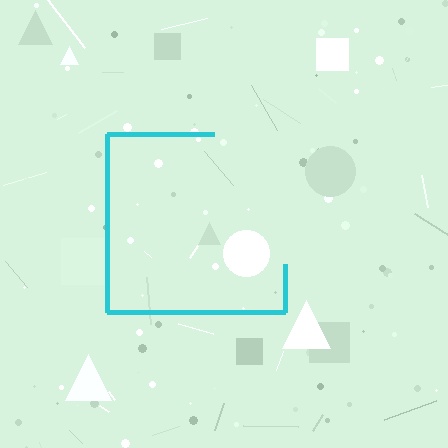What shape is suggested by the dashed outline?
The dashed outline suggests a square.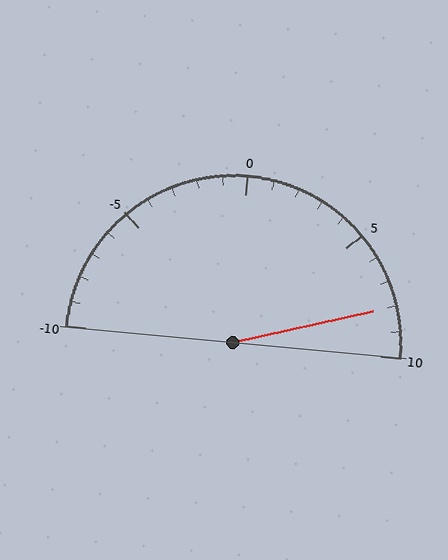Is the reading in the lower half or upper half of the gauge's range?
The reading is in the upper half of the range (-10 to 10).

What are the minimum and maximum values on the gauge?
The gauge ranges from -10 to 10.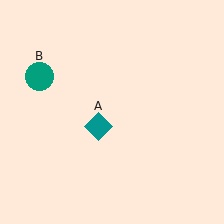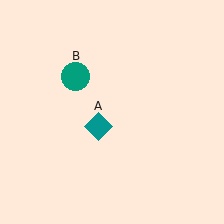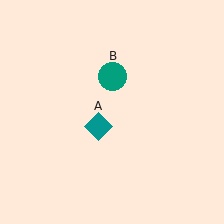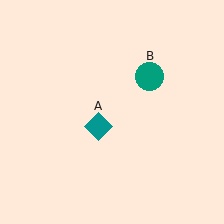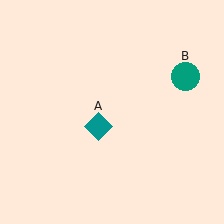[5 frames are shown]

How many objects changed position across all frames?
1 object changed position: teal circle (object B).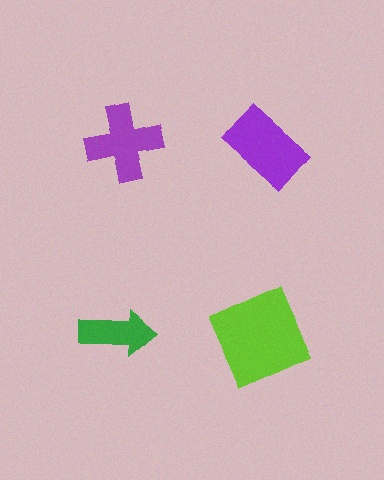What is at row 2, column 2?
A lime square.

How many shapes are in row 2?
2 shapes.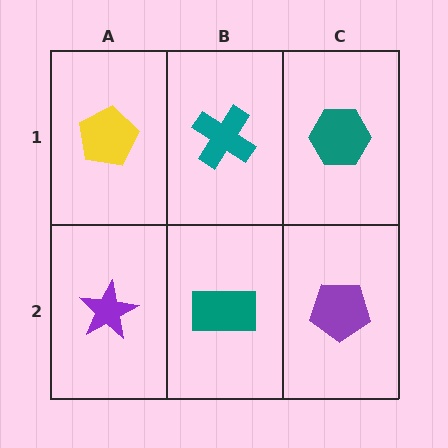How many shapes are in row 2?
3 shapes.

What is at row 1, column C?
A teal hexagon.